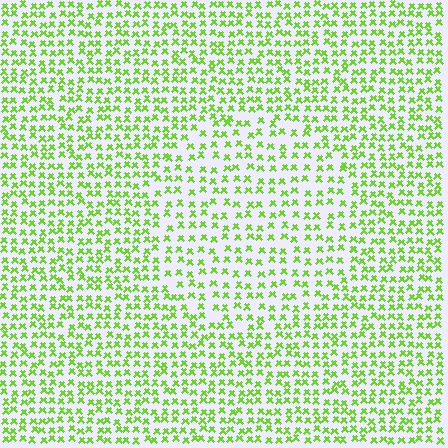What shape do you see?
I see a circle.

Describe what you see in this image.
The image contains small lime elements arranged at two different densities. A circle-shaped region is visible where the elements are less densely packed than the surrounding area.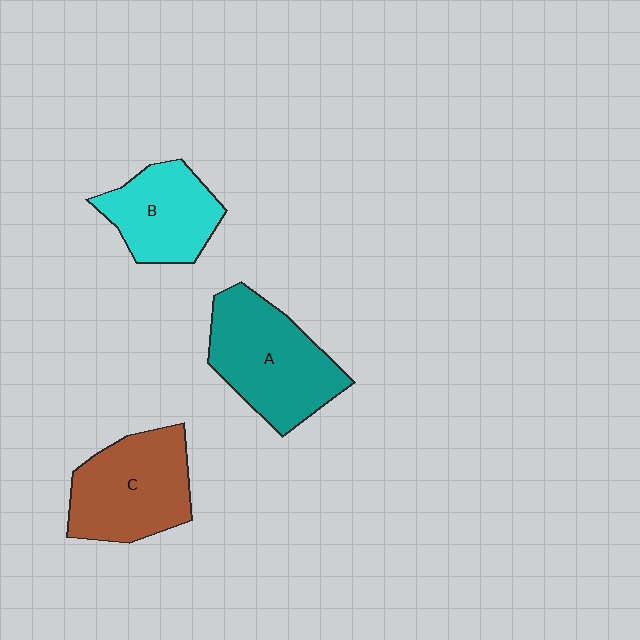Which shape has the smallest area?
Shape B (cyan).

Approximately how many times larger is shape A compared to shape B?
Approximately 1.4 times.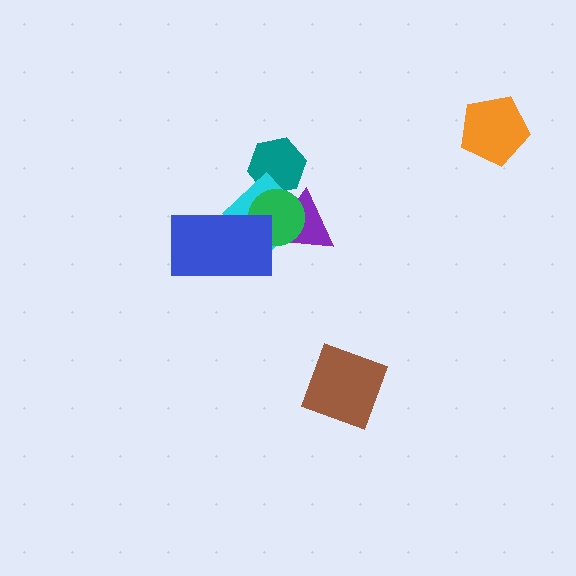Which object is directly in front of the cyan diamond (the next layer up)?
The purple triangle is directly in front of the cyan diamond.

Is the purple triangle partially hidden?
Yes, it is partially covered by another shape.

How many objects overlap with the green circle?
4 objects overlap with the green circle.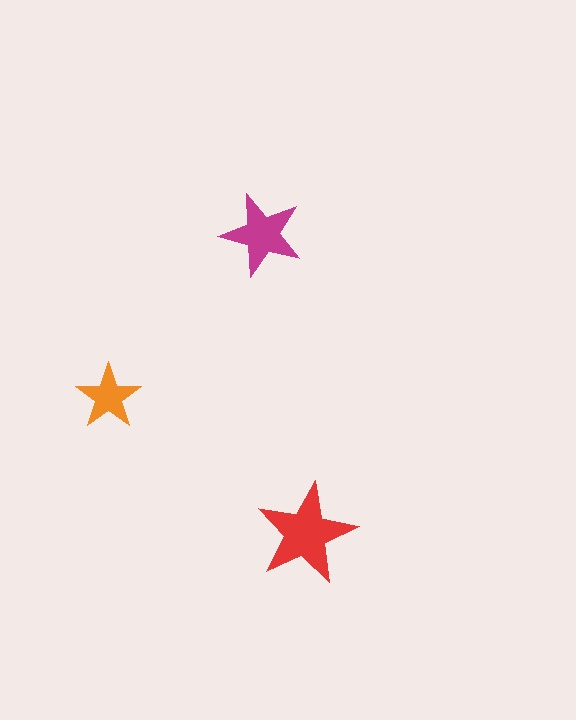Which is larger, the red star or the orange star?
The red one.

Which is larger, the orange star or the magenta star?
The magenta one.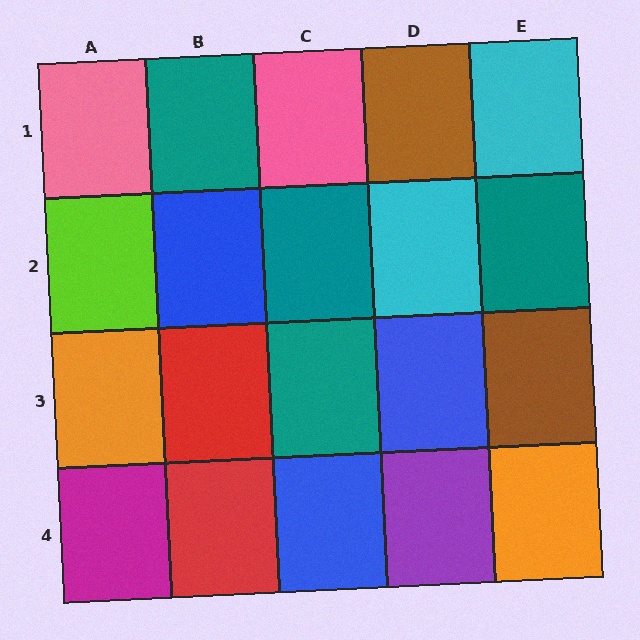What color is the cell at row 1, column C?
Pink.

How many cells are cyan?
2 cells are cyan.